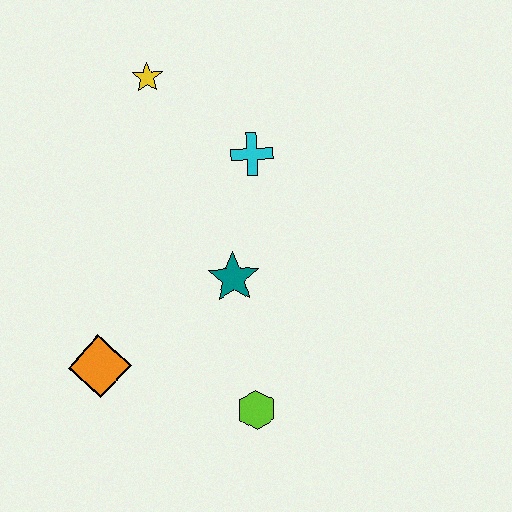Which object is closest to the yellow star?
The cyan cross is closest to the yellow star.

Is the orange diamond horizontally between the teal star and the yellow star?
No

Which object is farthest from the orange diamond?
The yellow star is farthest from the orange diamond.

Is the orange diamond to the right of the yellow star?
No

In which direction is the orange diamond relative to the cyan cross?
The orange diamond is below the cyan cross.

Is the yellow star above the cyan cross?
Yes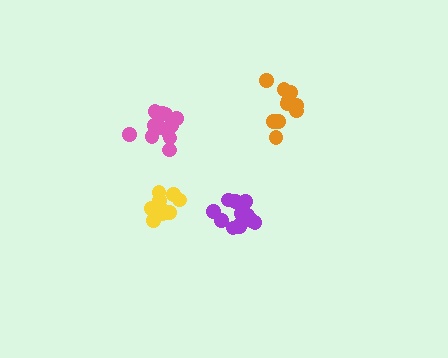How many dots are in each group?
Group 1: 13 dots, Group 2: 13 dots, Group 3: 10 dots, Group 4: 11 dots (47 total).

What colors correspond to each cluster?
The clusters are colored: pink, purple, yellow, orange.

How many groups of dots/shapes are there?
There are 4 groups.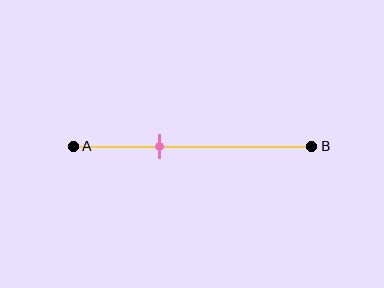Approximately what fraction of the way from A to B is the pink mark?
The pink mark is approximately 35% of the way from A to B.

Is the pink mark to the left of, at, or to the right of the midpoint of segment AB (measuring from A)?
The pink mark is to the left of the midpoint of segment AB.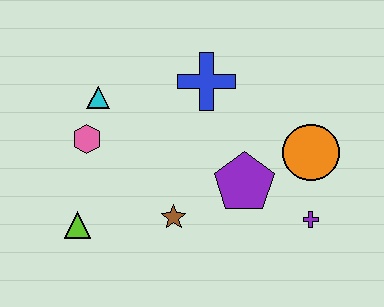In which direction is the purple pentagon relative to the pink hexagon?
The purple pentagon is to the right of the pink hexagon.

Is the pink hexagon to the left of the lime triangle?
No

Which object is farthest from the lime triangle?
The orange circle is farthest from the lime triangle.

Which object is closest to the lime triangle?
The pink hexagon is closest to the lime triangle.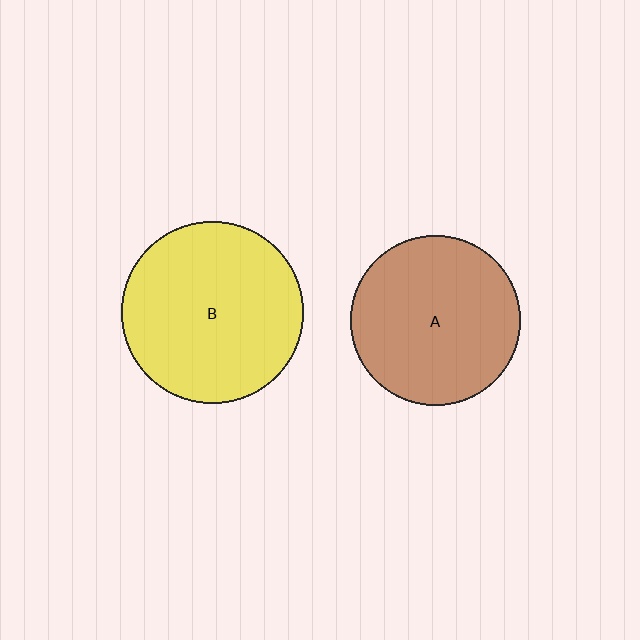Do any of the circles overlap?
No, none of the circles overlap.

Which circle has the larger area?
Circle B (yellow).